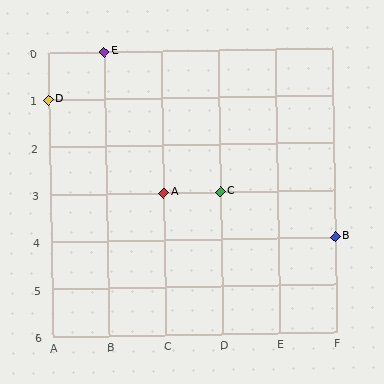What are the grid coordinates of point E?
Point E is at grid coordinates (B, 0).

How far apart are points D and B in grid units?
Points D and B are 5 columns and 3 rows apart (about 5.8 grid units diagonally).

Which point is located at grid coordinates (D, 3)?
Point C is at (D, 3).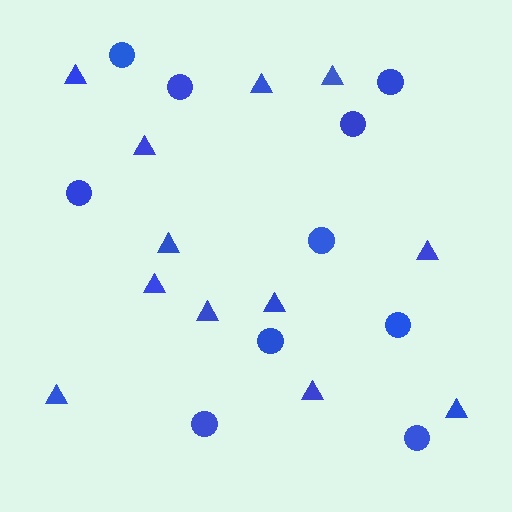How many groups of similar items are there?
There are 2 groups: one group of circles (10) and one group of triangles (12).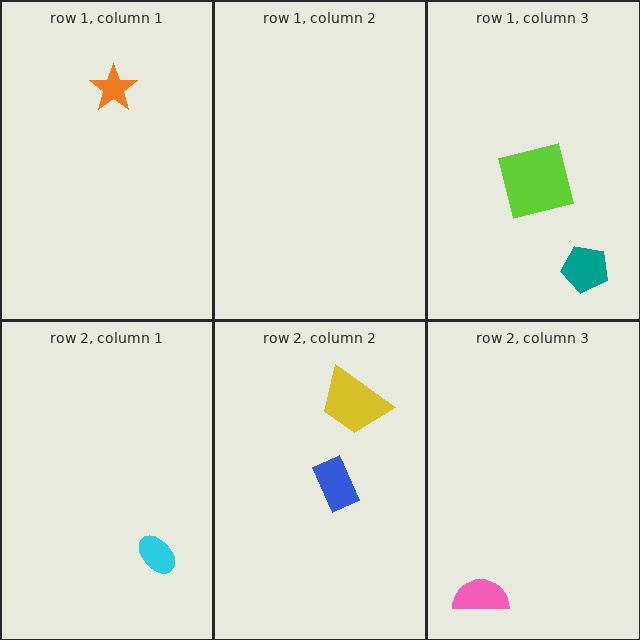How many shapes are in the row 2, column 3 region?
1.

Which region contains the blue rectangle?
The row 2, column 2 region.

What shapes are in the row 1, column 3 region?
The teal pentagon, the lime square.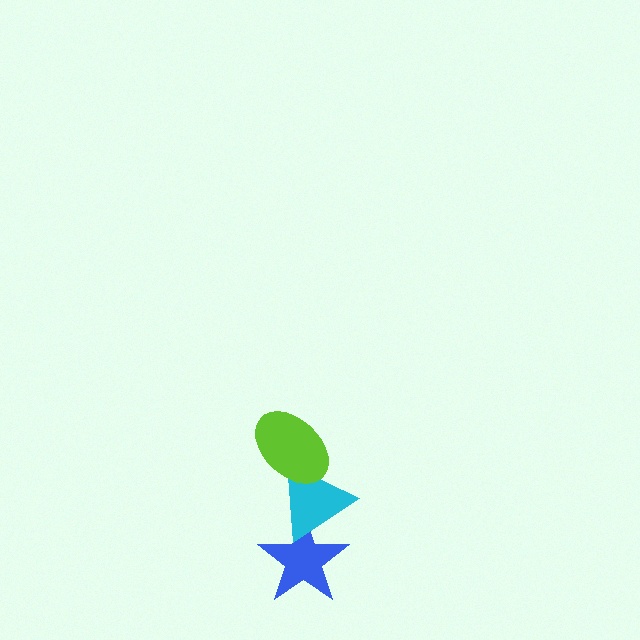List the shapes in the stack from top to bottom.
From top to bottom: the lime ellipse, the cyan triangle, the blue star.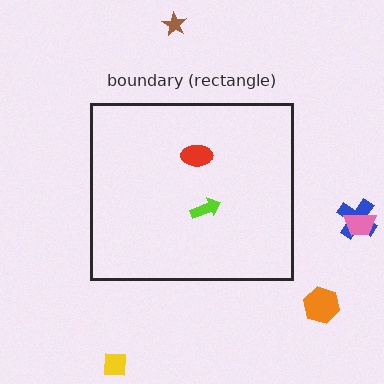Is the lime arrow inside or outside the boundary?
Inside.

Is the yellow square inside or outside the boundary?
Outside.